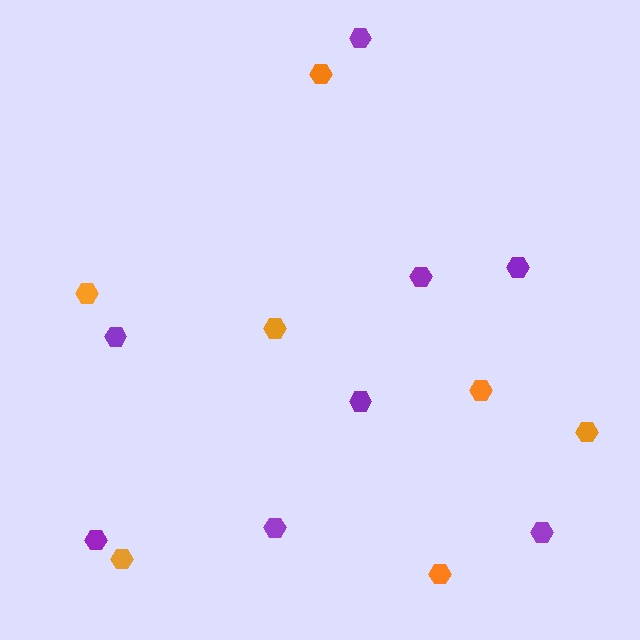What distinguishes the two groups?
There are 2 groups: one group of purple hexagons (8) and one group of orange hexagons (7).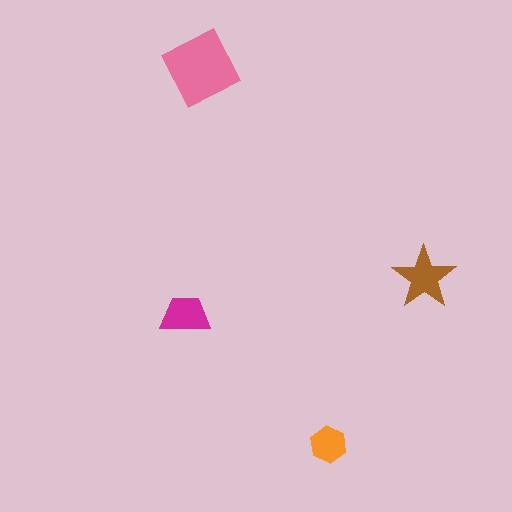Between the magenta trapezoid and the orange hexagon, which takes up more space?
The magenta trapezoid.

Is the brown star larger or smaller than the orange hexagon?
Larger.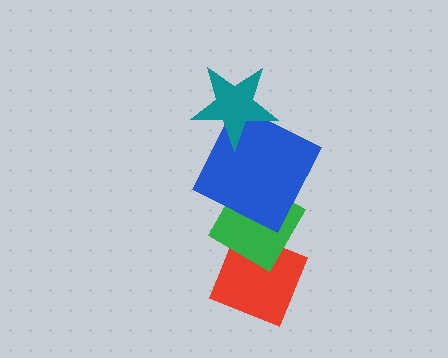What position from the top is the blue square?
The blue square is 2nd from the top.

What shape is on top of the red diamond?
The green diamond is on top of the red diamond.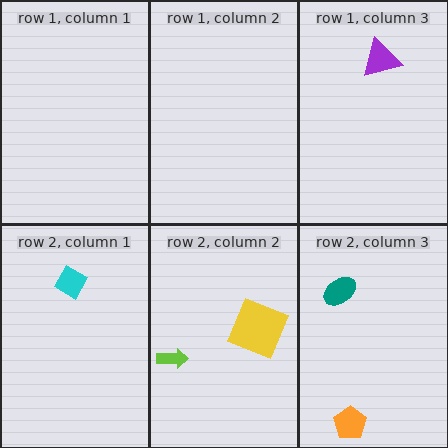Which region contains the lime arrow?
The row 2, column 2 region.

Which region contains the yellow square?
The row 2, column 2 region.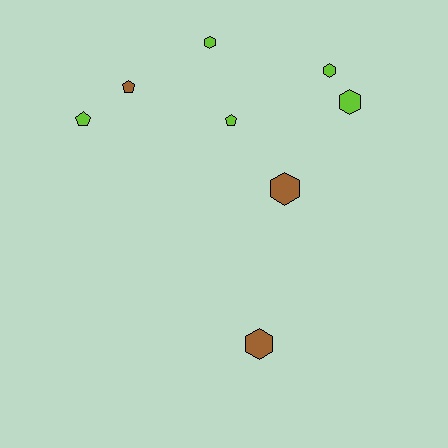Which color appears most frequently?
Lime, with 5 objects.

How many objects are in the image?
There are 8 objects.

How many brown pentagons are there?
There is 1 brown pentagon.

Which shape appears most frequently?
Hexagon, with 5 objects.